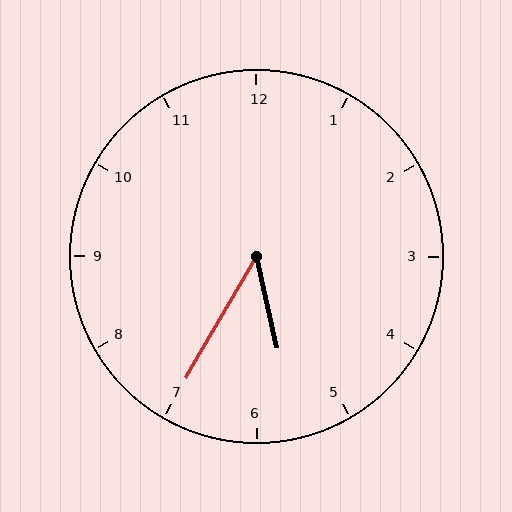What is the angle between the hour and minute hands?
Approximately 42 degrees.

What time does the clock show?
5:35.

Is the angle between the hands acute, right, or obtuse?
It is acute.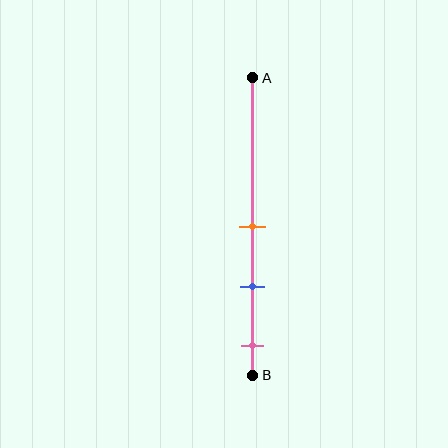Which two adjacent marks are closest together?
The orange and blue marks are the closest adjacent pair.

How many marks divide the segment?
There are 3 marks dividing the segment.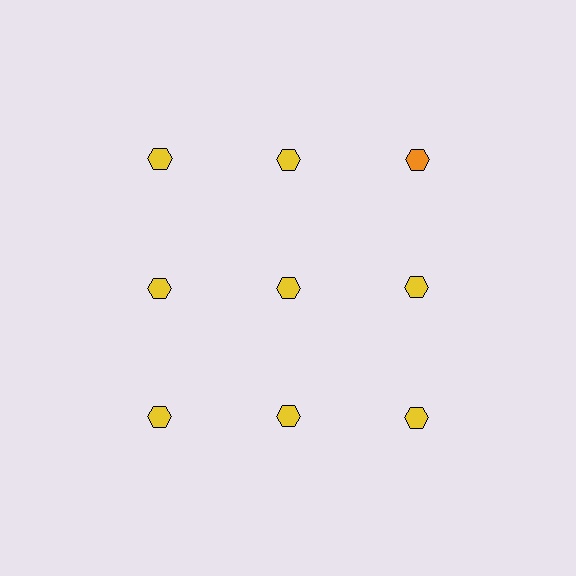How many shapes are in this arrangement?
There are 9 shapes arranged in a grid pattern.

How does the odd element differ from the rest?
It has a different color: orange instead of yellow.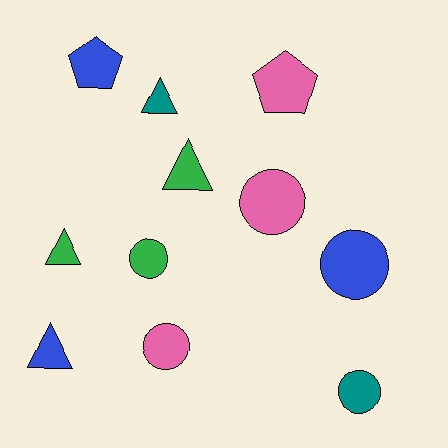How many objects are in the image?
There are 11 objects.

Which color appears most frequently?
Pink, with 3 objects.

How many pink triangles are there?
There are no pink triangles.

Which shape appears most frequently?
Circle, with 5 objects.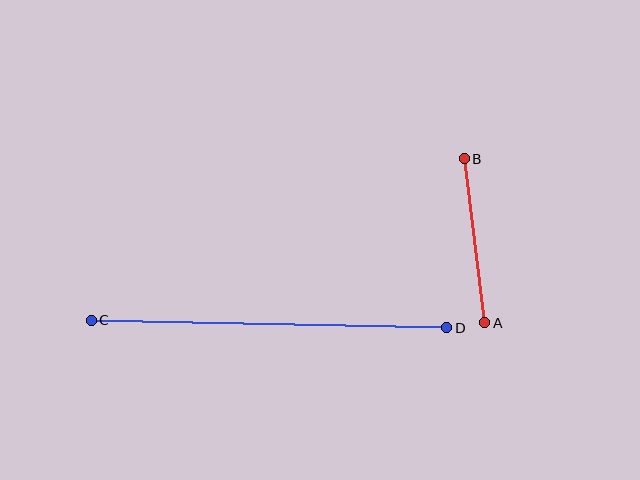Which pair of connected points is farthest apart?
Points C and D are farthest apart.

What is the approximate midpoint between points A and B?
The midpoint is at approximately (475, 241) pixels.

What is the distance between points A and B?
The distance is approximately 165 pixels.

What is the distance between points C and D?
The distance is approximately 356 pixels.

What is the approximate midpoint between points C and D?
The midpoint is at approximately (269, 324) pixels.